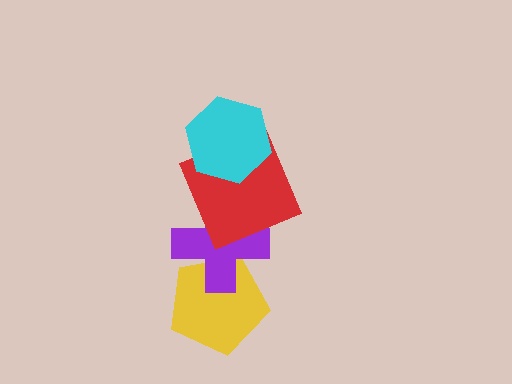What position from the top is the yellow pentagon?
The yellow pentagon is 4th from the top.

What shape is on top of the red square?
The cyan hexagon is on top of the red square.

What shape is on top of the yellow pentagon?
The purple cross is on top of the yellow pentagon.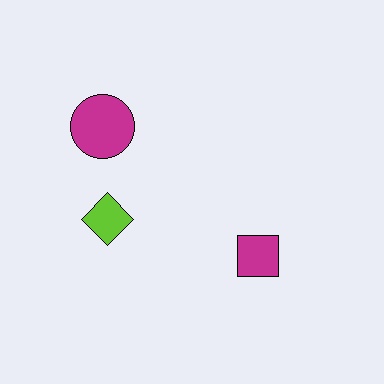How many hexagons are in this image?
There are no hexagons.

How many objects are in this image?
There are 3 objects.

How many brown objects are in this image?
There are no brown objects.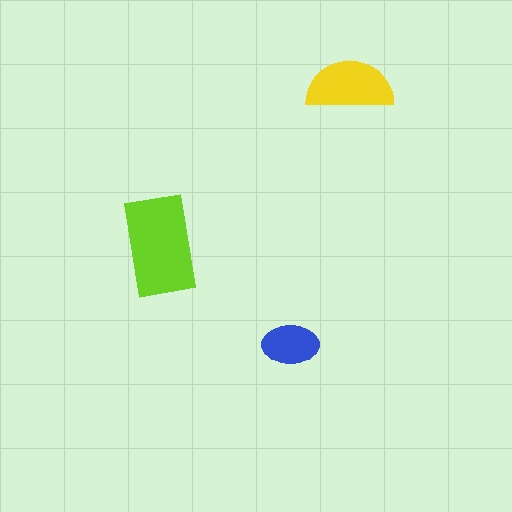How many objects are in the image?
There are 3 objects in the image.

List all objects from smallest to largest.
The blue ellipse, the yellow semicircle, the lime rectangle.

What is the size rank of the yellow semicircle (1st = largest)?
2nd.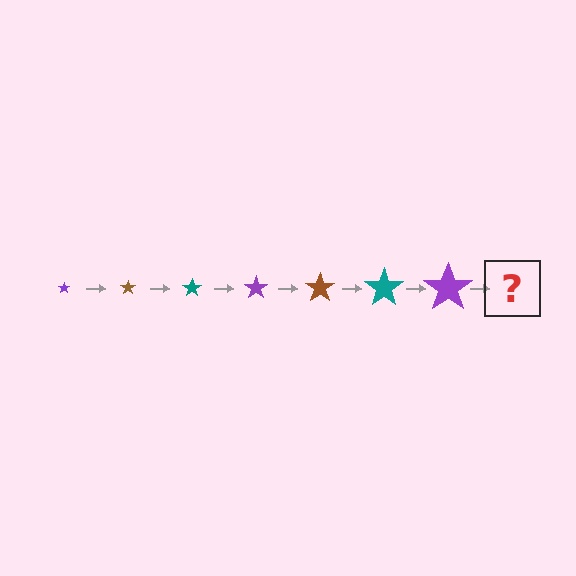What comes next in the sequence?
The next element should be a brown star, larger than the previous one.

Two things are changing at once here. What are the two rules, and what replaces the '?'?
The two rules are that the star grows larger each step and the color cycles through purple, brown, and teal. The '?' should be a brown star, larger than the previous one.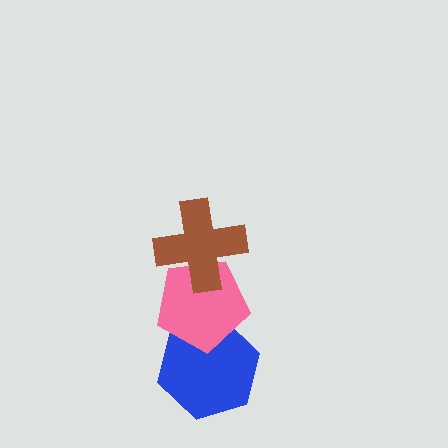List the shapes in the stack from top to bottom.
From top to bottom: the brown cross, the pink pentagon, the blue hexagon.